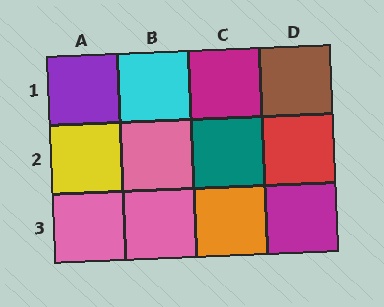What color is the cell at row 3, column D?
Magenta.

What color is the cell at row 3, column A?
Pink.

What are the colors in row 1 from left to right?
Purple, cyan, magenta, brown.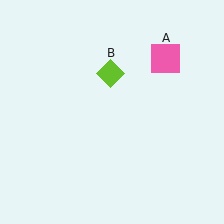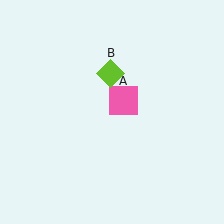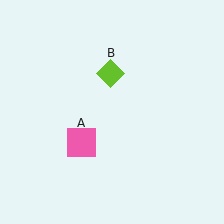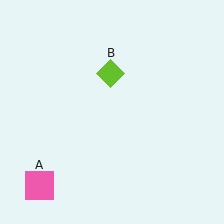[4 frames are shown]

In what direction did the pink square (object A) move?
The pink square (object A) moved down and to the left.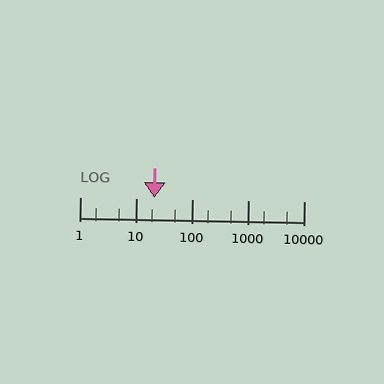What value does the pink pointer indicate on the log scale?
The pointer indicates approximately 21.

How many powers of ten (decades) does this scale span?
The scale spans 4 decades, from 1 to 10000.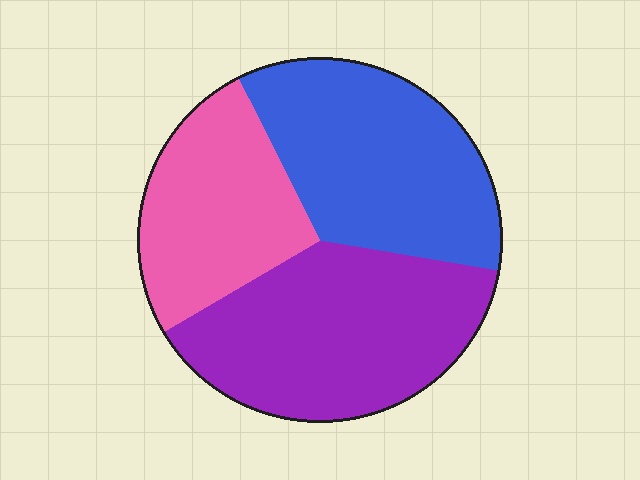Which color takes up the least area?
Pink, at roughly 25%.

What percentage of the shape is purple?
Purple covers 39% of the shape.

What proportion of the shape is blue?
Blue covers 35% of the shape.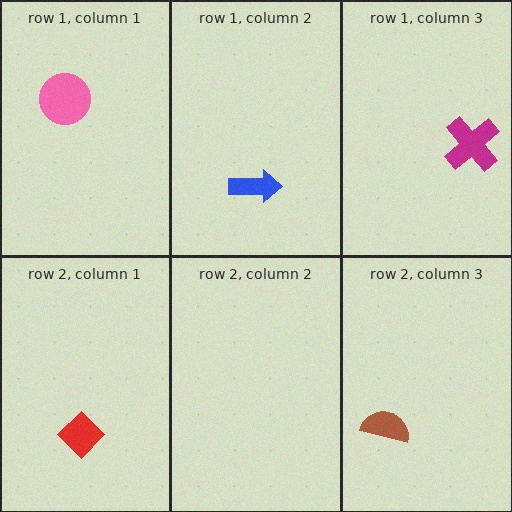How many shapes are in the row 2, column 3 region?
1.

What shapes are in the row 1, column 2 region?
The blue arrow.